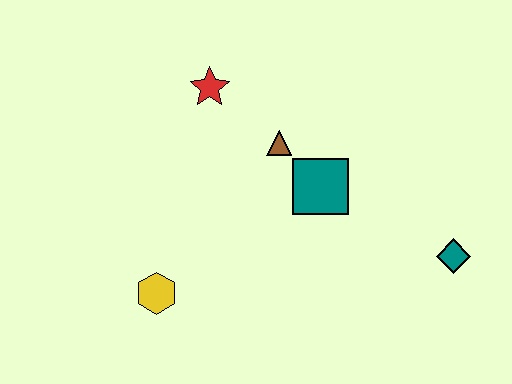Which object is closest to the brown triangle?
The teal square is closest to the brown triangle.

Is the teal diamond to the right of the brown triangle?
Yes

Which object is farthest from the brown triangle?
The teal diamond is farthest from the brown triangle.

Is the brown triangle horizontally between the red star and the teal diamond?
Yes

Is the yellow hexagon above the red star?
No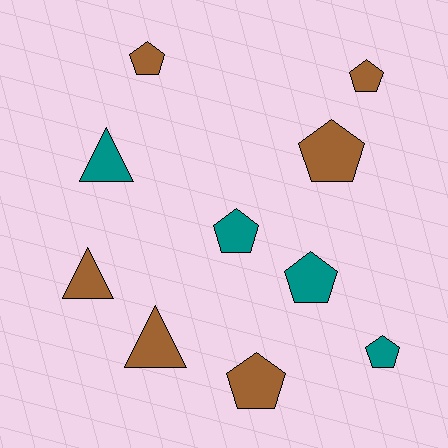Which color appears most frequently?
Brown, with 6 objects.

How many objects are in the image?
There are 10 objects.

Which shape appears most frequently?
Pentagon, with 7 objects.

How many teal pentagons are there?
There are 3 teal pentagons.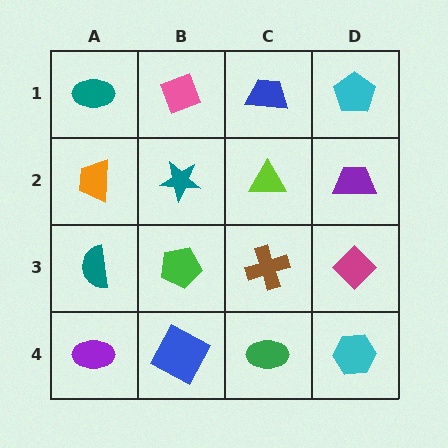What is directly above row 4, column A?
A teal semicircle.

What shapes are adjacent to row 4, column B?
A green pentagon (row 3, column B), a purple ellipse (row 4, column A), a green ellipse (row 4, column C).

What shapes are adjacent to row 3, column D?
A purple trapezoid (row 2, column D), a cyan hexagon (row 4, column D), a brown cross (row 3, column C).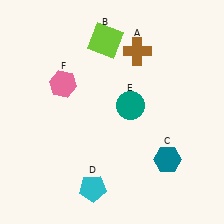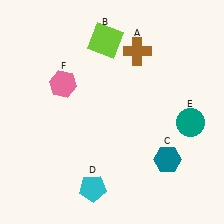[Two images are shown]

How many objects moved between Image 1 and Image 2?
1 object moved between the two images.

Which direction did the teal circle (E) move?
The teal circle (E) moved right.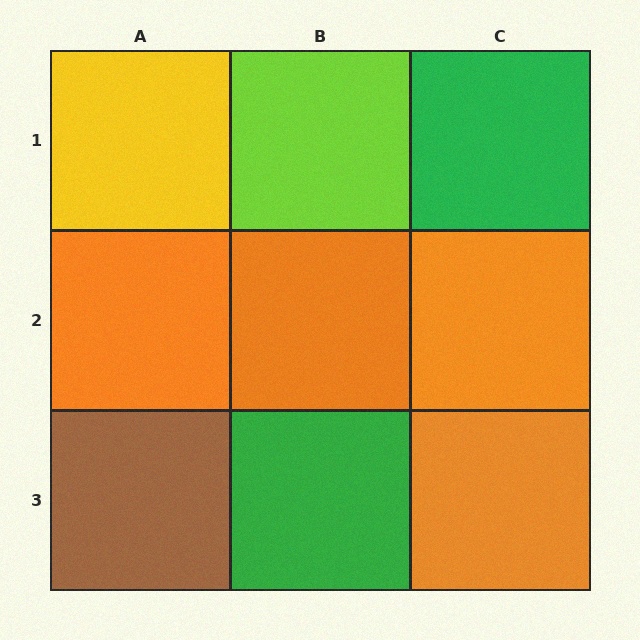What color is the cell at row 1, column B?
Lime.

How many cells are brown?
1 cell is brown.